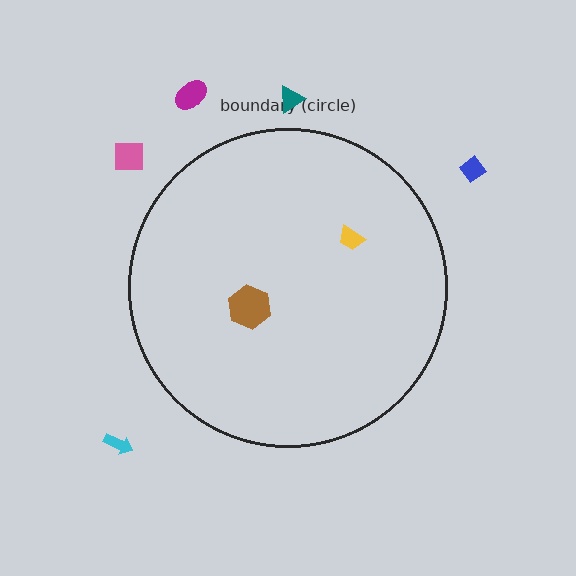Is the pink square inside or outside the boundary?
Outside.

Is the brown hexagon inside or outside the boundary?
Inside.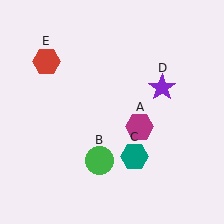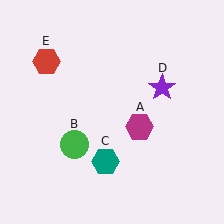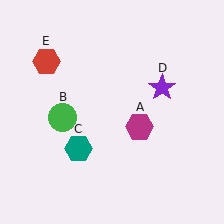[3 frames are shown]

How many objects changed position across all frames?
2 objects changed position: green circle (object B), teal hexagon (object C).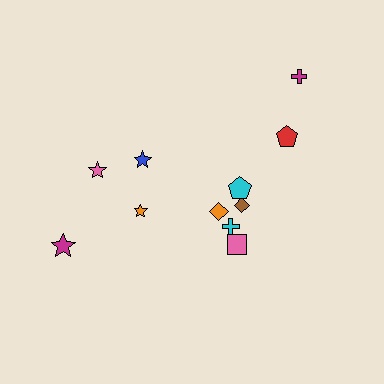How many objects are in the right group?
There are 7 objects.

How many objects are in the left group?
There are 4 objects.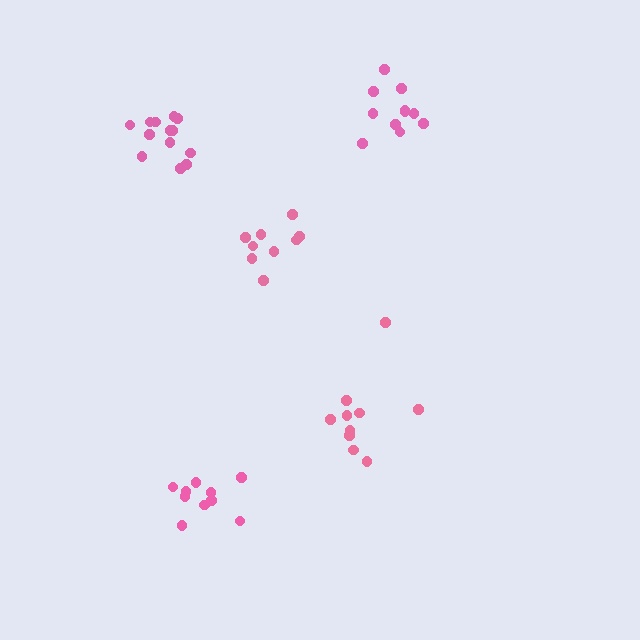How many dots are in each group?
Group 1: 9 dots, Group 2: 13 dots, Group 3: 10 dots, Group 4: 10 dots, Group 5: 11 dots (53 total).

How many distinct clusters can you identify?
There are 5 distinct clusters.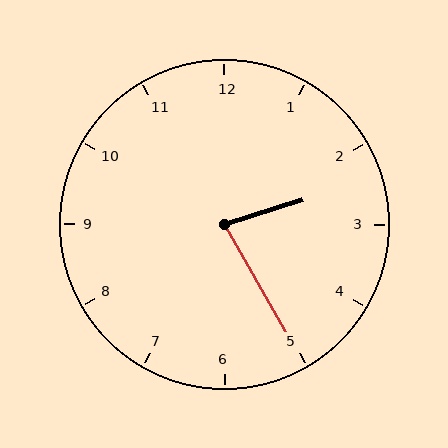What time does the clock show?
2:25.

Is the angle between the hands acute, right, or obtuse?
It is acute.